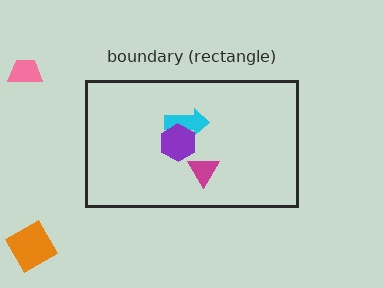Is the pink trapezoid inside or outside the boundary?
Outside.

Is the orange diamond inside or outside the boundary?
Outside.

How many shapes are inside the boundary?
3 inside, 2 outside.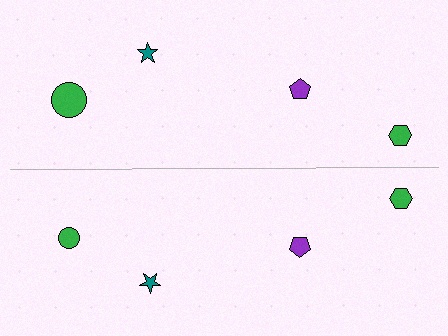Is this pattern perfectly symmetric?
No, the pattern is not perfectly symmetric. The green circle on the bottom side has a different size than its mirror counterpart.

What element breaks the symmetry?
The green circle on the bottom side has a different size than its mirror counterpart.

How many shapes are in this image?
There are 8 shapes in this image.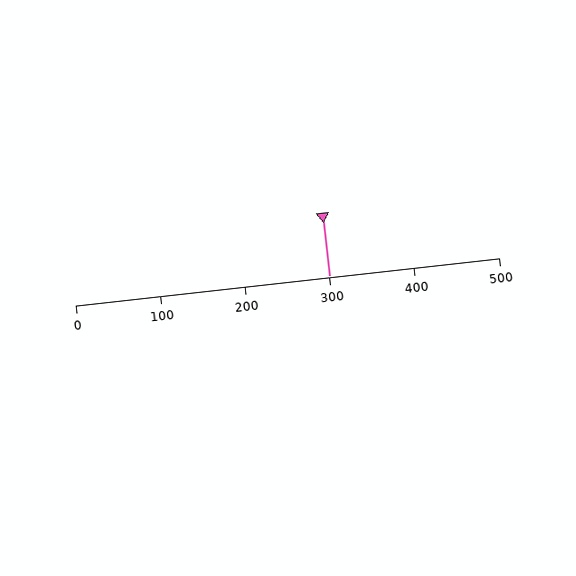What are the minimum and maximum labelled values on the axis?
The axis runs from 0 to 500.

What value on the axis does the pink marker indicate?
The marker indicates approximately 300.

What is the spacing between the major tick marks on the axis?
The major ticks are spaced 100 apart.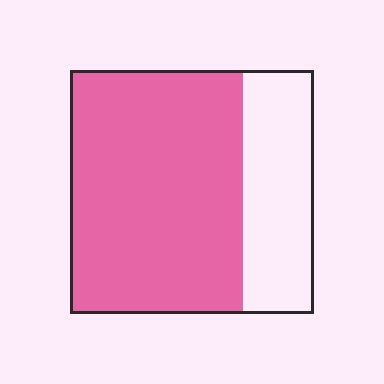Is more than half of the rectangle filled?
Yes.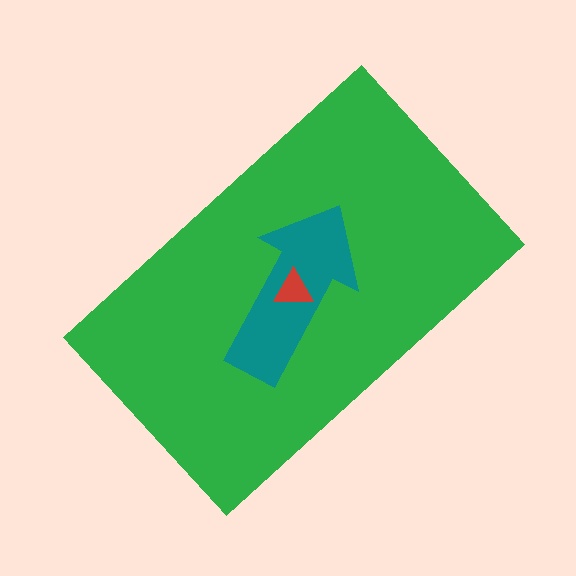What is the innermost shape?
The red triangle.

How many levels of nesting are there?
3.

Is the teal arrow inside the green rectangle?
Yes.